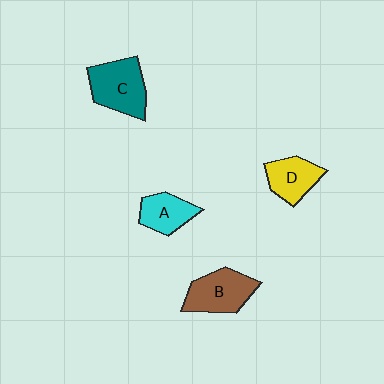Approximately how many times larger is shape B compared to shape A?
Approximately 1.4 times.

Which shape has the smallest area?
Shape A (cyan).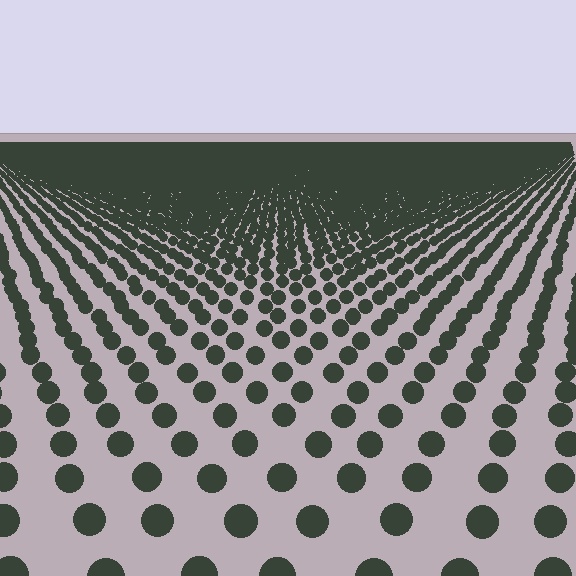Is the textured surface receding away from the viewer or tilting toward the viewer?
The surface is receding away from the viewer. Texture elements get smaller and denser toward the top.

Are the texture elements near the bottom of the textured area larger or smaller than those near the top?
Larger. Near the bottom, elements are closer to the viewer and appear at a bigger on-screen size.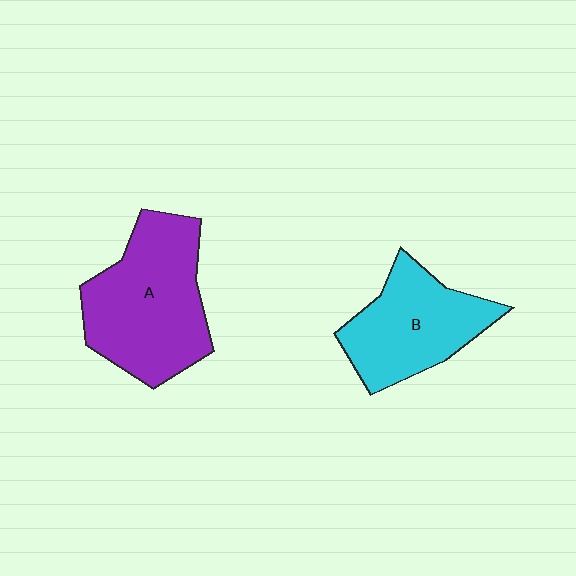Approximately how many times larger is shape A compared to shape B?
Approximately 1.3 times.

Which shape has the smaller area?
Shape B (cyan).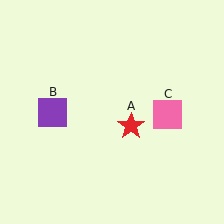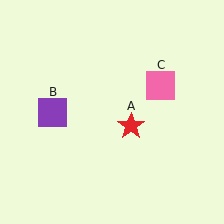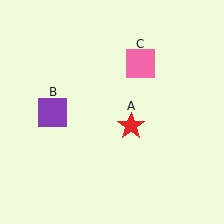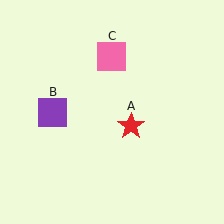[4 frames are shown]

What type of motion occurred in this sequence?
The pink square (object C) rotated counterclockwise around the center of the scene.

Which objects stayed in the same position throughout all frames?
Red star (object A) and purple square (object B) remained stationary.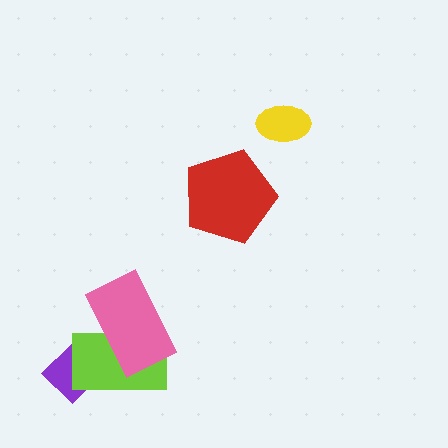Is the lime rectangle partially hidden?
Yes, it is partially covered by another shape.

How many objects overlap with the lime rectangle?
2 objects overlap with the lime rectangle.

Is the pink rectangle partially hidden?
No, no other shape covers it.